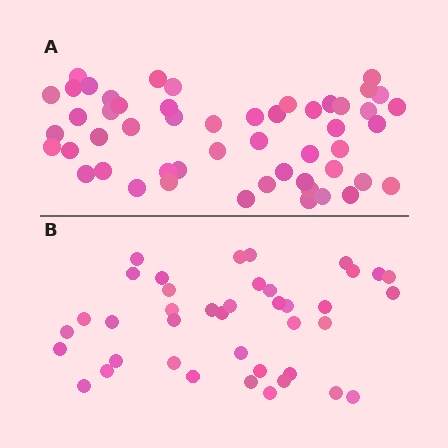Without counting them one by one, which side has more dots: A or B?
Region A (the top region) has more dots.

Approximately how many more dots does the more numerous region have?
Region A has roughly 12 or so more dots than region B.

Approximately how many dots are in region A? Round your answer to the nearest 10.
About 50 dots. (The exact count is 52, which rounds to 50.)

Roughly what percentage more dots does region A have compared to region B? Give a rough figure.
About 30% more.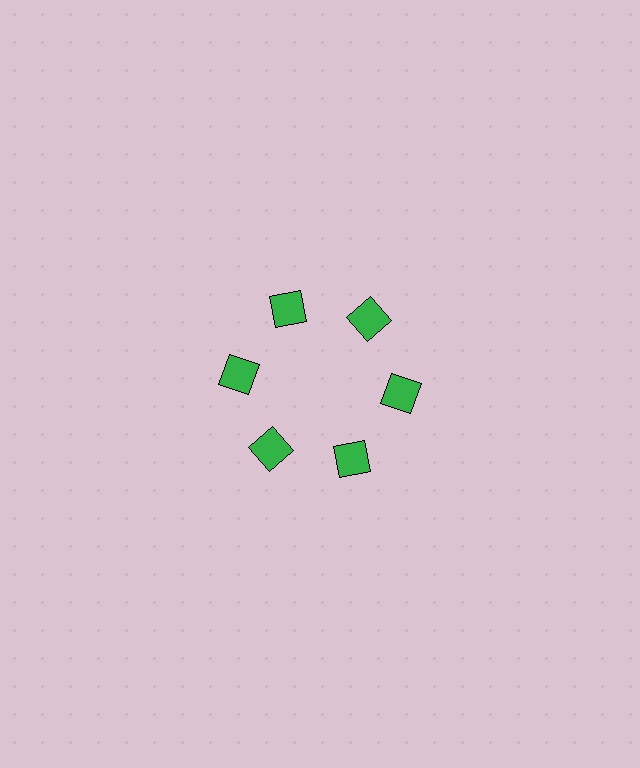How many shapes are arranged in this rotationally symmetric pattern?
There are 6 shapes, arranged in 6 groups of 1.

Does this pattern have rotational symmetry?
Yes, this pattern has 6-fold rotational symmetry. It looks the same after rotating 60 degrees around the center.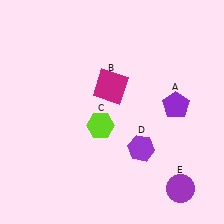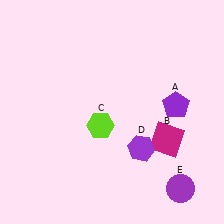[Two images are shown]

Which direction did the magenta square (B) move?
The magenta square (B) moved right.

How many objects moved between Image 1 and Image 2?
1 object moved between the two images.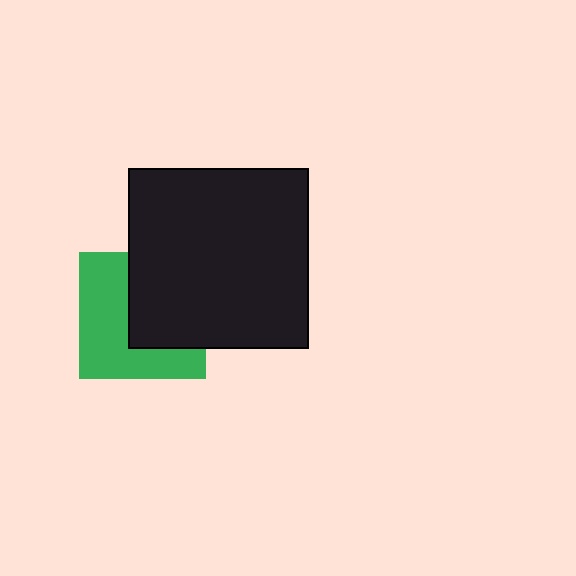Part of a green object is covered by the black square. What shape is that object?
It is a square.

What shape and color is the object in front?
The object in front is a black square.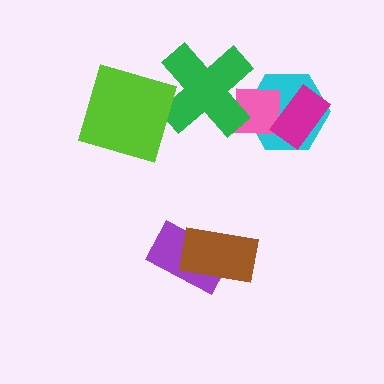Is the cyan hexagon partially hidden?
Yes, it is partially covered by another shape.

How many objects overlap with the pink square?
3 objects overlap with the pink square.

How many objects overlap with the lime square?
0 objects overlap with the lime square.